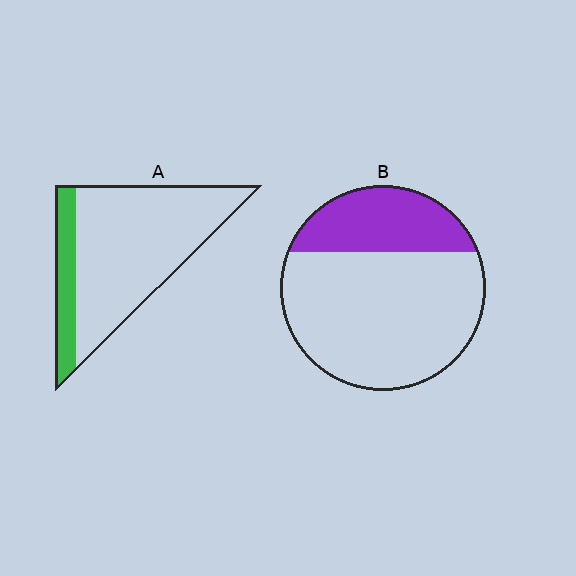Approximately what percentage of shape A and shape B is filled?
A is approximately 20% and B is approximately 30%.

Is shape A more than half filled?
No.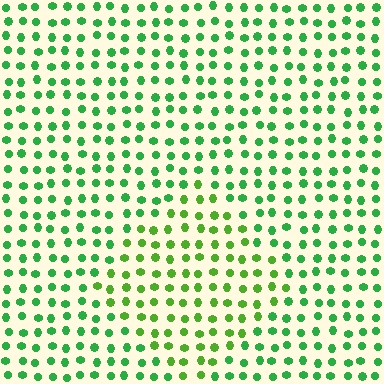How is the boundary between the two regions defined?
The boundary is defined purely by a slight shift in hue (about 28 degrees). Spacing, size, and orientation are identical on both sides.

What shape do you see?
I see a diamond.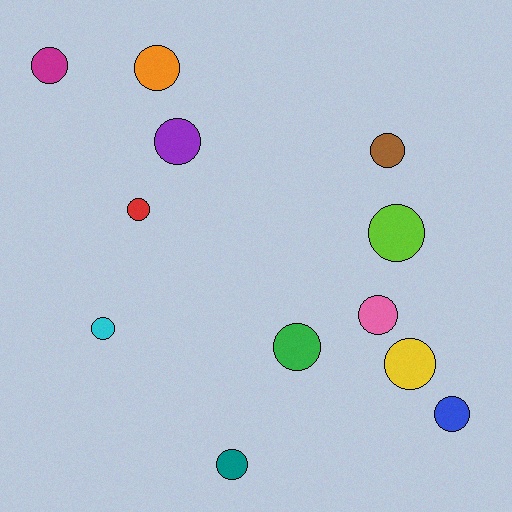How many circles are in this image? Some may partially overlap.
There are 12 circles.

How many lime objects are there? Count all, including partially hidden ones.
There is 1 lime object.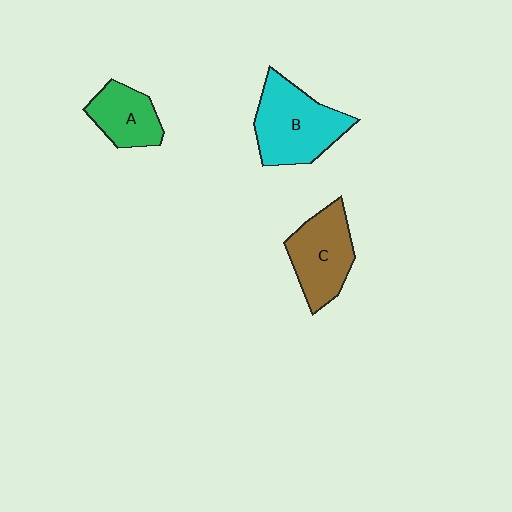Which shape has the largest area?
Shape B (cyan).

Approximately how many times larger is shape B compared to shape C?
Approximately 1.2 times.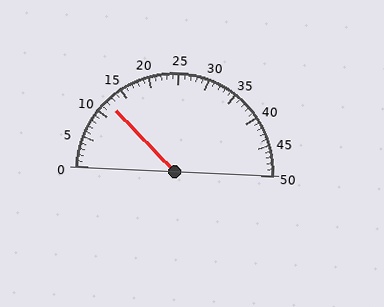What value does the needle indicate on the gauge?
The needle indicates approximately 12.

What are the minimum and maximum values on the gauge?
The gauge ranges from 0 to 50.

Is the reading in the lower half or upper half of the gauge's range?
The reading is in the lower half of the range (0 to 50).